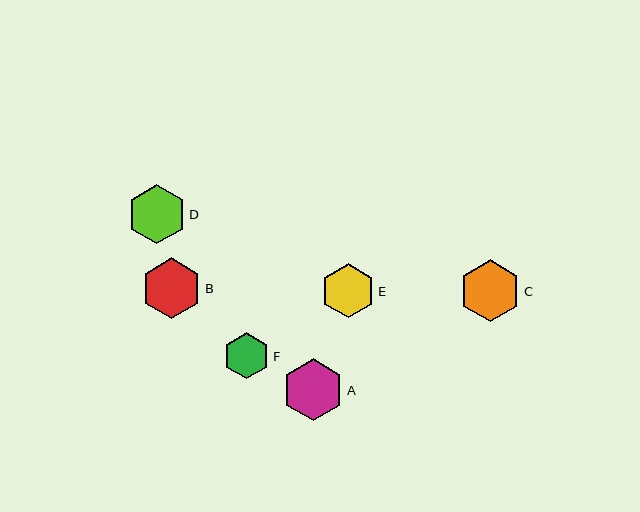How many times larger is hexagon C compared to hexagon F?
Hexagon C is approximately 1.3 times the size of hexagon F.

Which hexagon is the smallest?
Hexagon F is the smallest with a size of approximately 46 pixels.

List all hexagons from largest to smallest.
From largest to smallest: C, A, B, D, E, F.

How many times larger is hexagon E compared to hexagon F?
Hexagon E is approximately 1.2 times the size of hexagon F.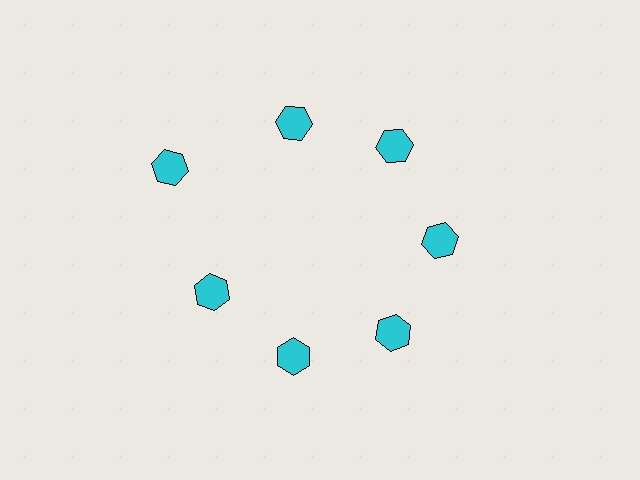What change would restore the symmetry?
The symmetry would be restored by moving it inward, back onto the ring so that all 7 hexagons sit at equal angles and equal distance from the center.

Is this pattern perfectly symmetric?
No. The 7 cyan hexagons are arranged in a ring, but one element near the 10 o'clock position is pushed outward from the center, breaking the 7-fold rotational symmetry.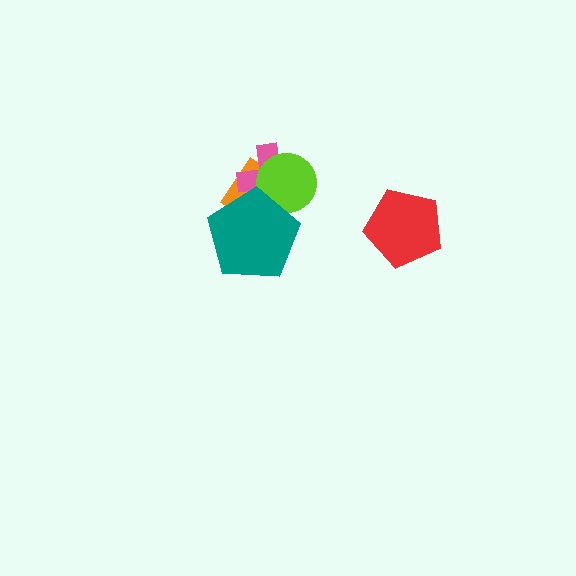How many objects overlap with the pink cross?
3 objects overlap with the pink cross.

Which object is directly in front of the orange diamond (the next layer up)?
The pink cross is directly in front of the orange diamond.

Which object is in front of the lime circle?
The teal pentagon is in front of the lime circle.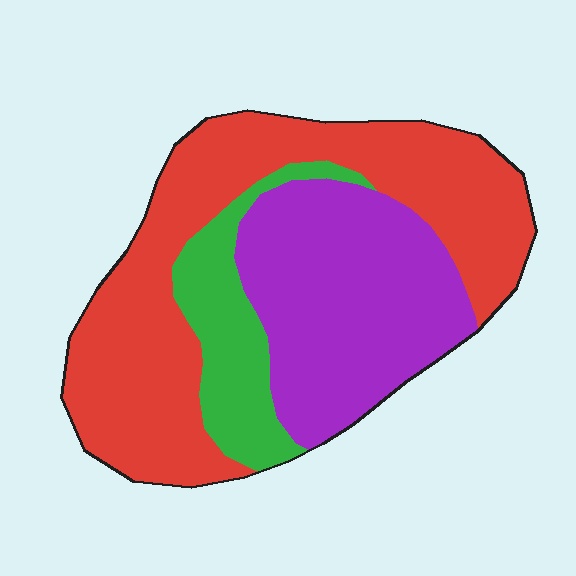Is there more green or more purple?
Purple.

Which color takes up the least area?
Green, at roughly 15%.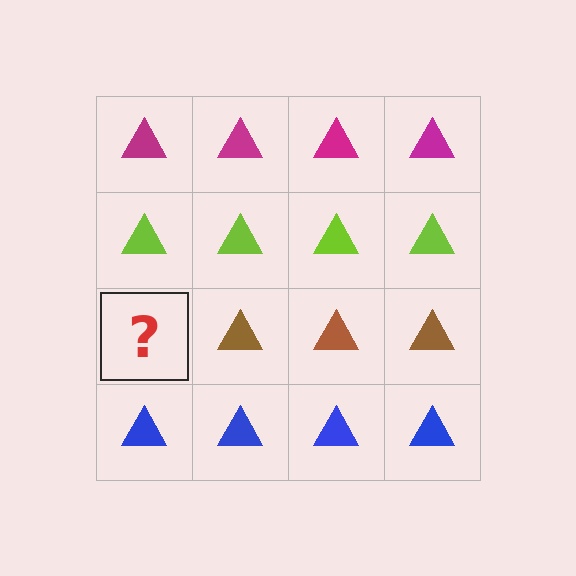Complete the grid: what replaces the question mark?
The question mark should be replaced with a brown triangle.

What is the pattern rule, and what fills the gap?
The rule is that each row has a consistent color. The gap should be filled with a brown triangle.